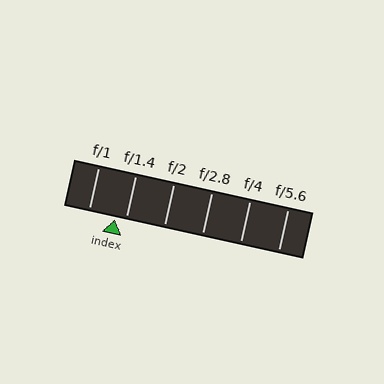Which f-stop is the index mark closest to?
The index mark is closest to f/1.4.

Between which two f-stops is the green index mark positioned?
The index mark is between f/1 and f/1.4.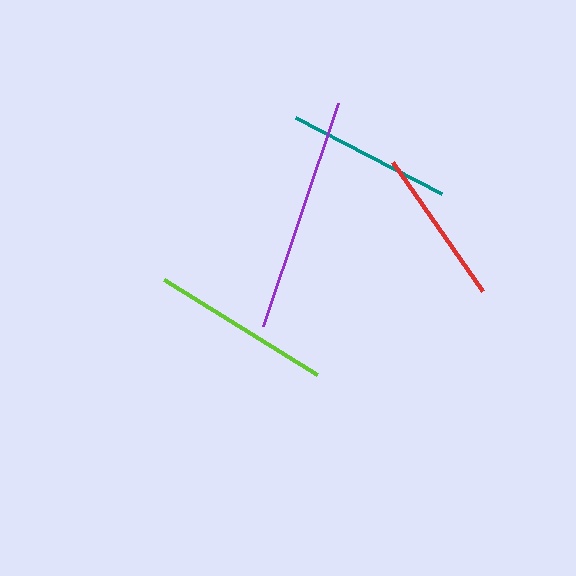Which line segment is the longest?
The purple line is the longest at approximately 235 pixels.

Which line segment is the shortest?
The red line is the shortest at approximately 156 pixels.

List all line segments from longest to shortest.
From longest to shortest: purple, lime, teal, red.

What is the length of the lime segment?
The lime segment is approximately 180 pixels long.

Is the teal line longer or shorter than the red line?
The teal line is longer than the red line.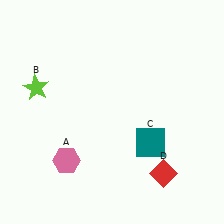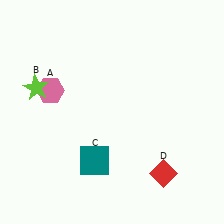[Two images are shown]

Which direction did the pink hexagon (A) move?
The pink hexagon (A) moved up.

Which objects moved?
The objects that moved are: the pink hexagon (A), the teal square (C).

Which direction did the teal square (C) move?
The teal square (C) moved left.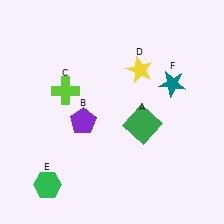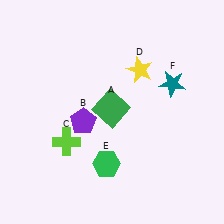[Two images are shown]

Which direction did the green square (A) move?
The green square (A) moved left.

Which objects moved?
The objects that moved are: the green square (A), the lime cross (C), the green hexagon (E).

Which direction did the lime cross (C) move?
The lime cross (C) moved down.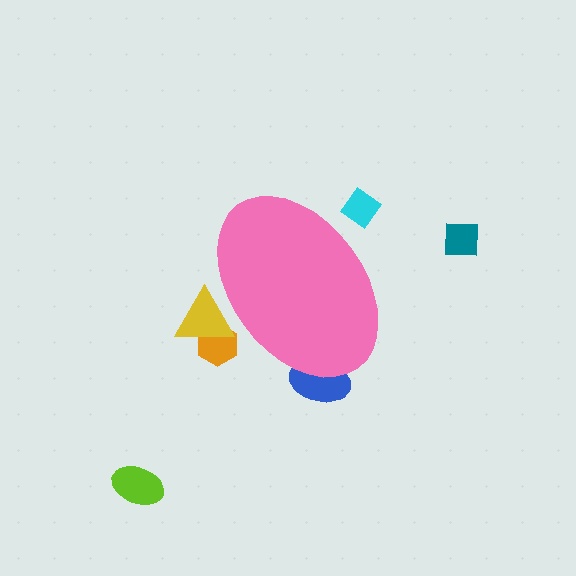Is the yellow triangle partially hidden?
Yes, the yellow triangle is partially hidden behind the pink ellipse.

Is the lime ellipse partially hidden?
No, the lime ellipse is fully visible.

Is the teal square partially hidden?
No, the teal square is fully visible.